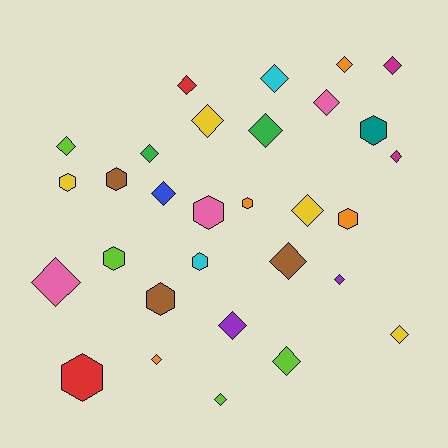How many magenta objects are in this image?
There are 2 magenta objects.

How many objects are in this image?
There are 30 objects.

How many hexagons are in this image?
There are 10 hexagons.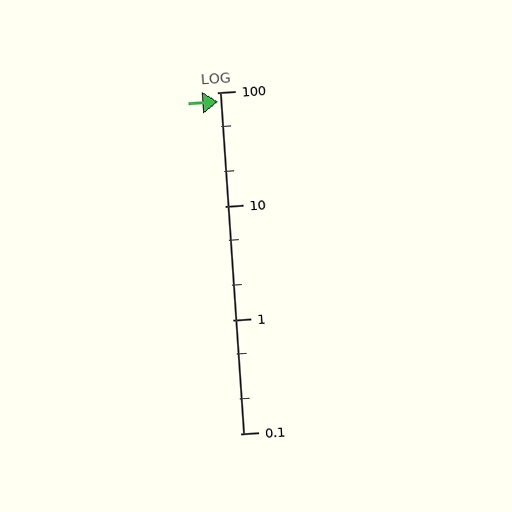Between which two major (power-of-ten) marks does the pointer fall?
The pointer is between 10 and 100.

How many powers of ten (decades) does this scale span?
The scale spans 3 decades, from 0.1 to 100.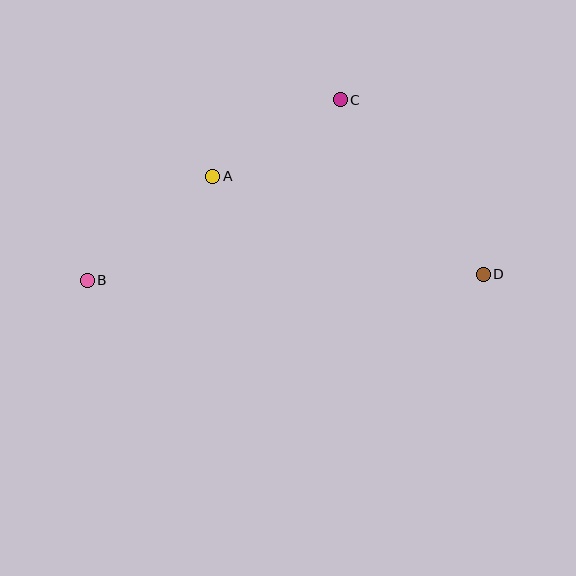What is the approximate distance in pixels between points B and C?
The distance between B and C is approximately 311 pixels.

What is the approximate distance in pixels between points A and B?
The distance between A and B is approximately 163 pixels.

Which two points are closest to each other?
Points A and C are closest to each other.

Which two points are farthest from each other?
Points B and D are farthest from each other.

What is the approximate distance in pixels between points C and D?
The distance between C and D is approximately 226 pixels.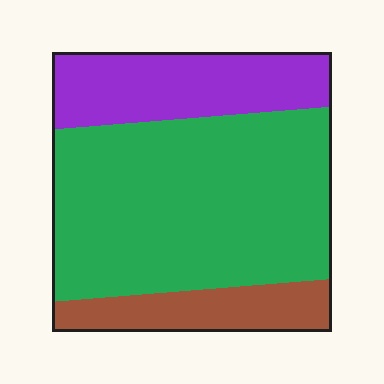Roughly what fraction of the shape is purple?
Purple takes up about one quarter (1/4) of the shape.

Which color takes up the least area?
Brown, at roughly 15%.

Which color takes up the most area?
Green, at roughly 60%.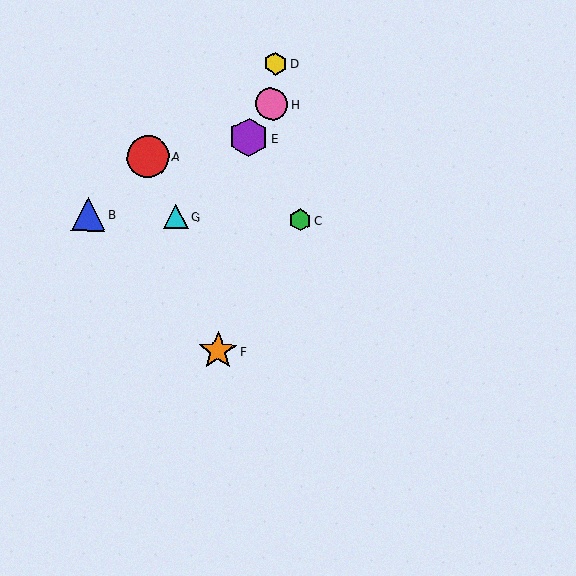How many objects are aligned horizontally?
3 objects (B, C, G) are aligned horizontally.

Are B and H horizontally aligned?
No, B is at y≈214 and H is at y≈104.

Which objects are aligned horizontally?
Objects B, C, G are aligned horizontally.